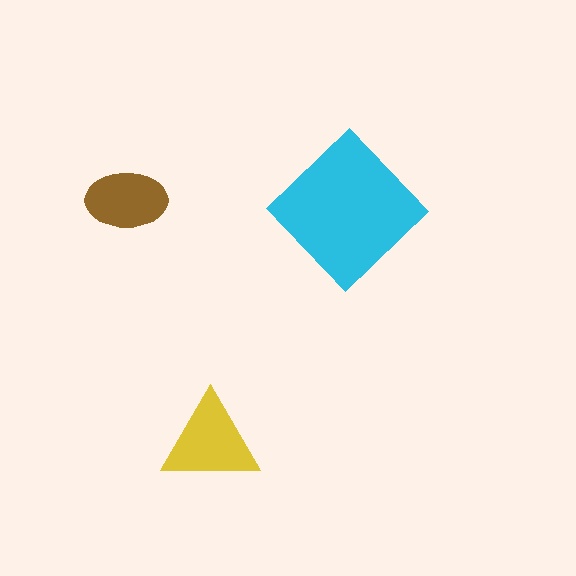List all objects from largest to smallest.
The cyan diamond, the yellow triangle, the brown ellipse.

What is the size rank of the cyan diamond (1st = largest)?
1st.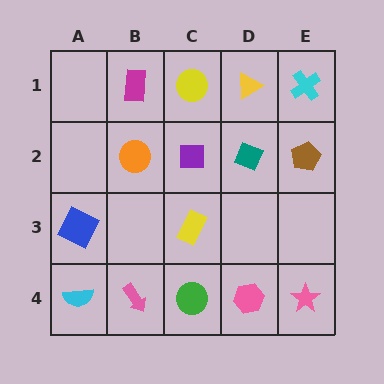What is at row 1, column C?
A yellow circle.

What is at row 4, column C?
A green circle.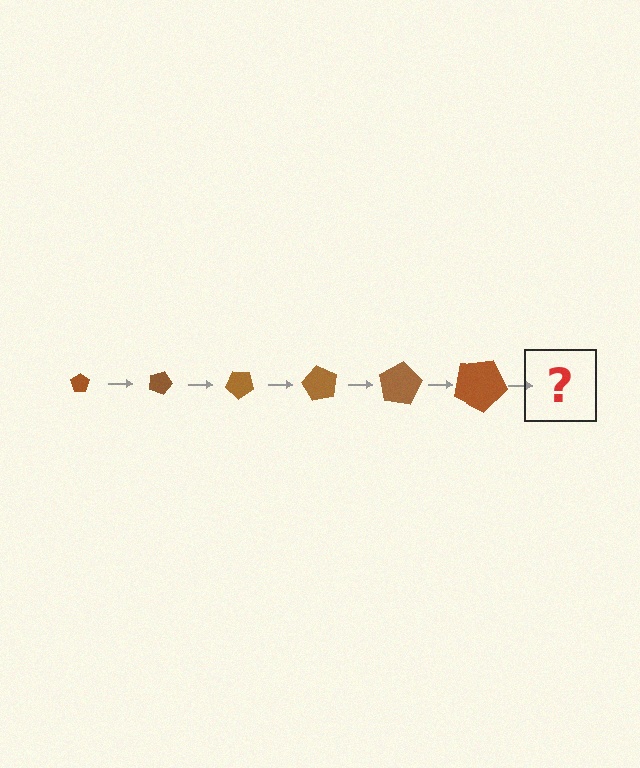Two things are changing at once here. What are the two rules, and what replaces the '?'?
The two rules are that the pentagon grows larger each step and it rotates 20 degrees each step. The '?' should be a pentagon, larger than the previous one and rotated 120 degrees from the start.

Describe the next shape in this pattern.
It should be a pentagon, larger than the previous one and rotated 120 degrees from the start.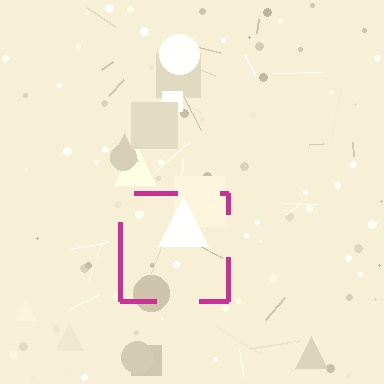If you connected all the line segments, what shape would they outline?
They would outline a square.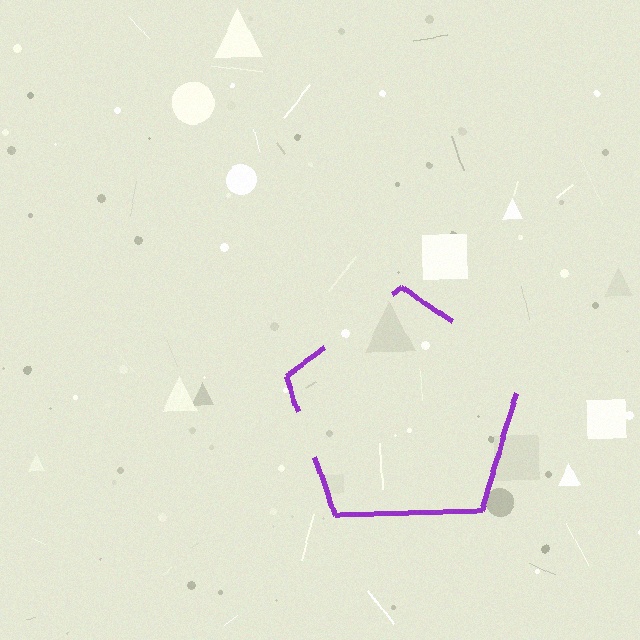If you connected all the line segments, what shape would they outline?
They would outline a pentagon.